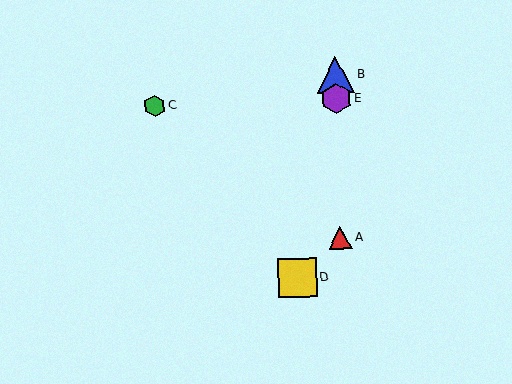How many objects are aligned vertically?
3 objects (A, B, E) are aligned vertically.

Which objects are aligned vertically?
Objects A, B, E are aligned vertically.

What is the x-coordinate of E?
Object E is at x≈336.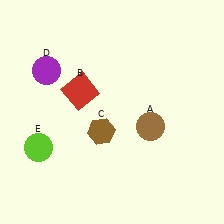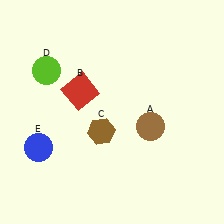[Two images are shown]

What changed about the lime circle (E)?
In Image 1, E is lime. In Image 2, it changed to blue.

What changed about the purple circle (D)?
In Image 1, D is purple. In Image 2, it changed to lime.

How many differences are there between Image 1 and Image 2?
There are 2 differences between the two images.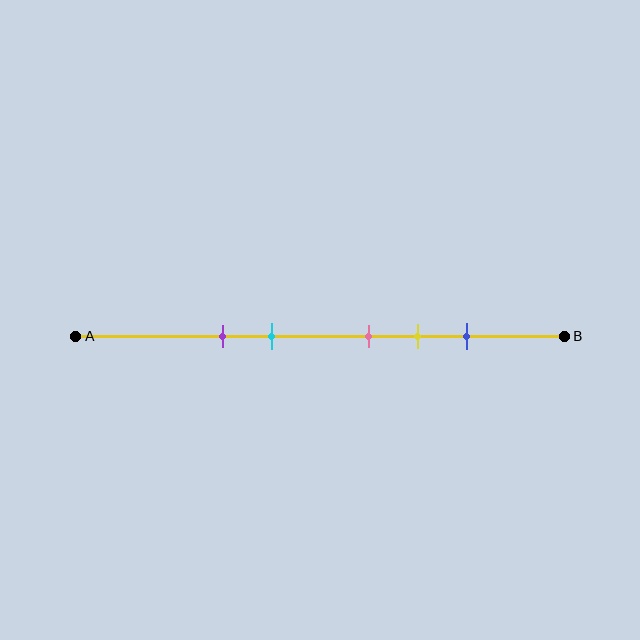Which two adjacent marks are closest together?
The pink and yellow marks are the closest adjacent pair.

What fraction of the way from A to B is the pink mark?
The pink mark is approximately 60% (0.6) of the way from A to B.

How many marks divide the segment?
There are 5 marks dividing the segment.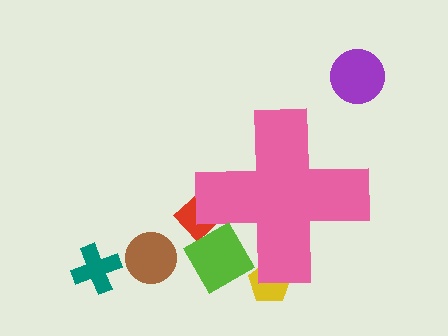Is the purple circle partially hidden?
No, the purple circle is fully visible.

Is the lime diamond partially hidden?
Yes, the lime diamond is partially hidden behind the pink cross.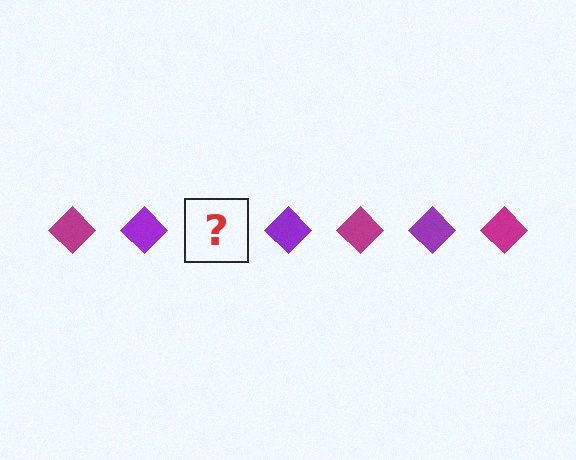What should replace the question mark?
The question mark should be replaced with a magenta diamond.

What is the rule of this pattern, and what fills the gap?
The rule is that the pattern cycles through magenta, purple diamonds. The gap should be filled with a magenta diamond.